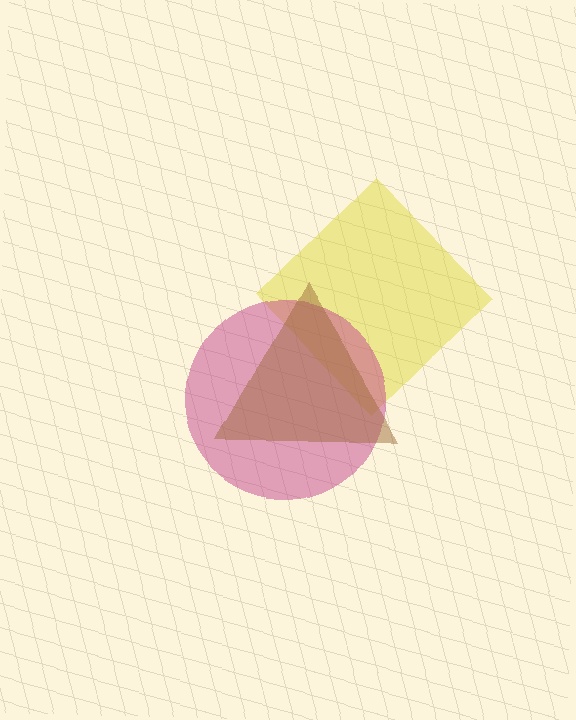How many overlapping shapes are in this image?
There are 3 overlapping shapes in the image.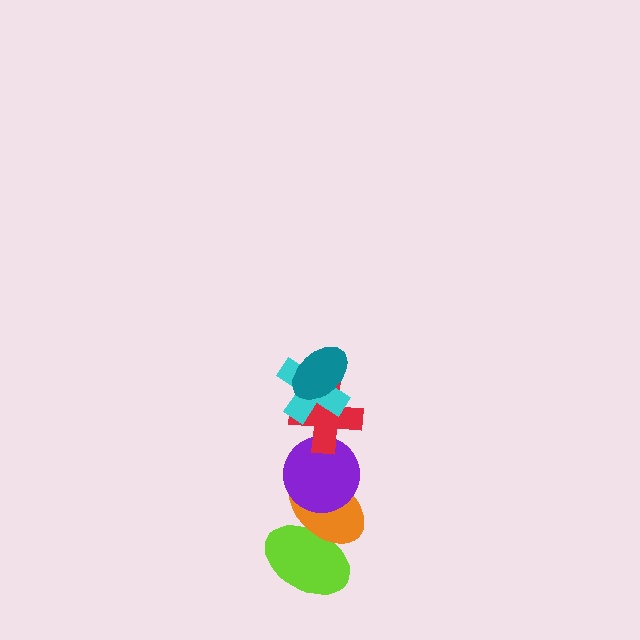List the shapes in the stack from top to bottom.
From top to bottom: the teal ellipse, the cyan cross, the red cross, the purple circle, the orange ellipse, the lime ellipse.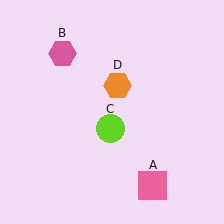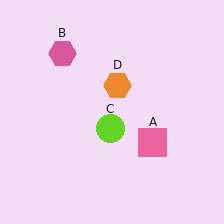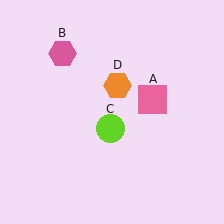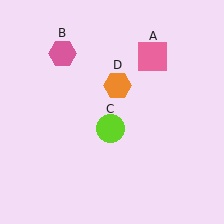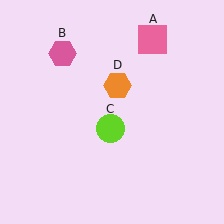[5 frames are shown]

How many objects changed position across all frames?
1 object changed position: pink square (object A).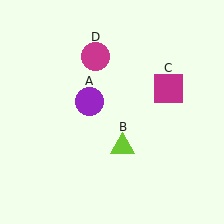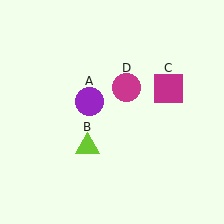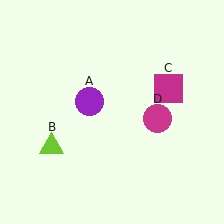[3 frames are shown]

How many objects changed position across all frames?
2 objects changed position: lime triangle (object B), magenta circle (object D).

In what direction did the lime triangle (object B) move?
The lime triangle (object B) moved left.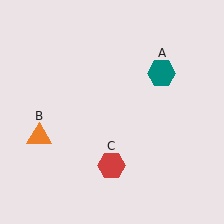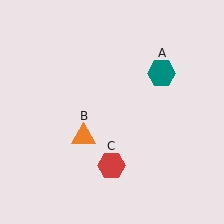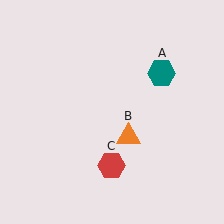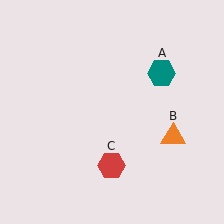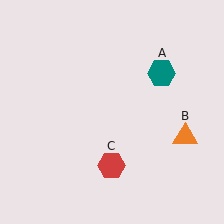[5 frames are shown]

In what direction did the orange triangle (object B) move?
The orange triangle (object B) moved right.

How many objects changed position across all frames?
1 object changed position: orange triangle (object B).